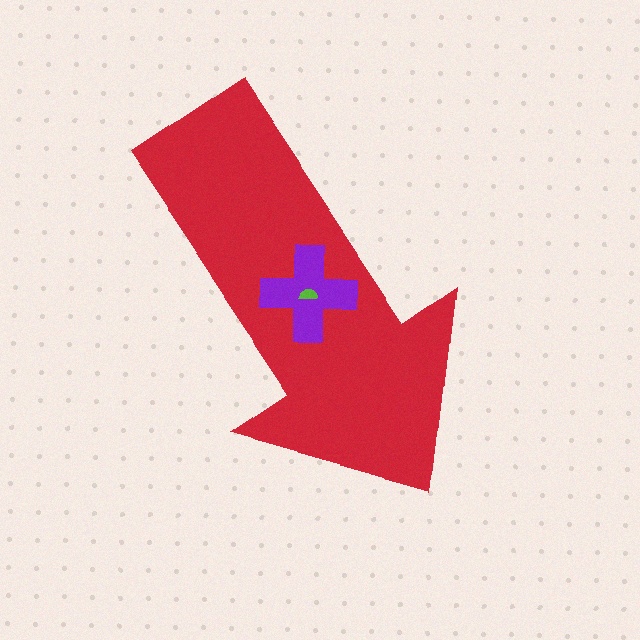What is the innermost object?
The lime semicircle.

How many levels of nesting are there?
3.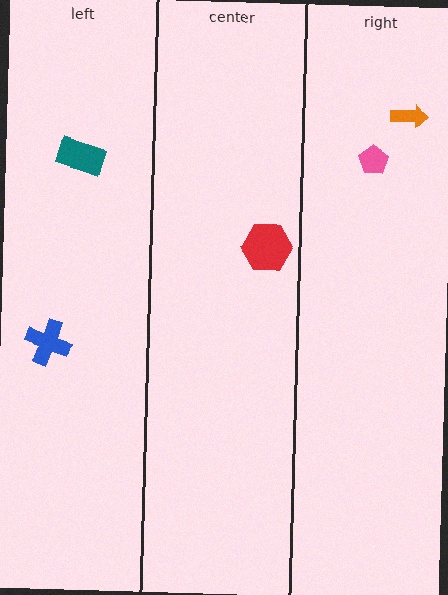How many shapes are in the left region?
2.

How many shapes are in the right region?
2.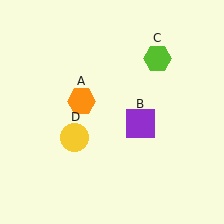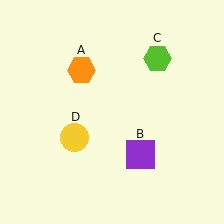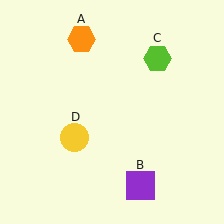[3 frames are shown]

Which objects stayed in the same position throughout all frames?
Lime hexagon (object C) and yellow circle (object D) remained stationary.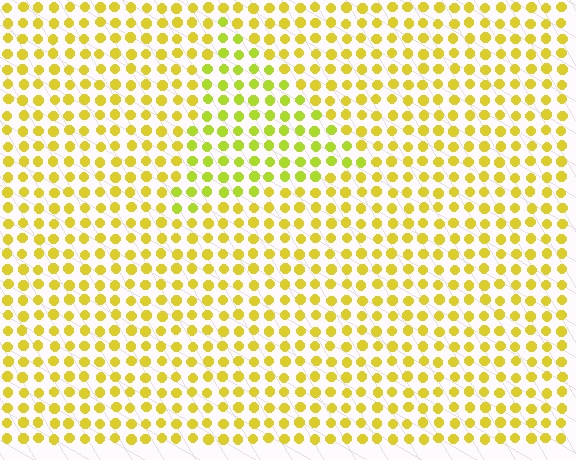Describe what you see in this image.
The image is filled with small yellow elements in a uniform arrangement. A triangle-shaped region is visible where the elements are tinted to a slightly different hue, forming a subtle color boundary.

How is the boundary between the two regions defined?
The boundary is defined purely by a slight shift in hue (about 21 degrees). Spacing, size, and orientation are identical on both sides.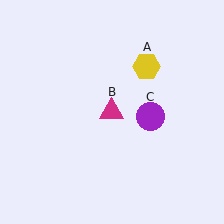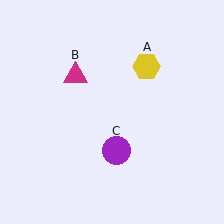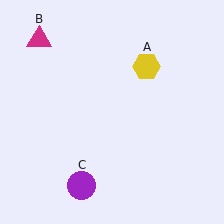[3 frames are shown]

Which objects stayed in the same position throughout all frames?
Yellow hexagon (object A) remained stationary.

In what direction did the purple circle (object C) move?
The purple circle (object C) moved down and to the left.